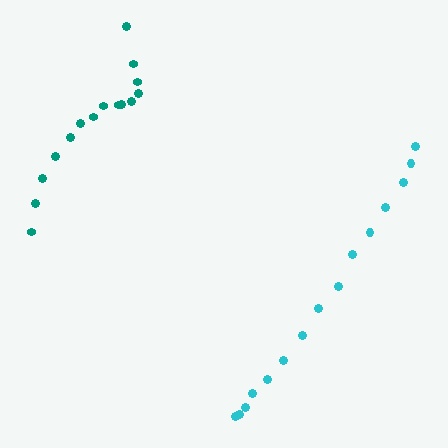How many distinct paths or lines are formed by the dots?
There are 2 distinct paths.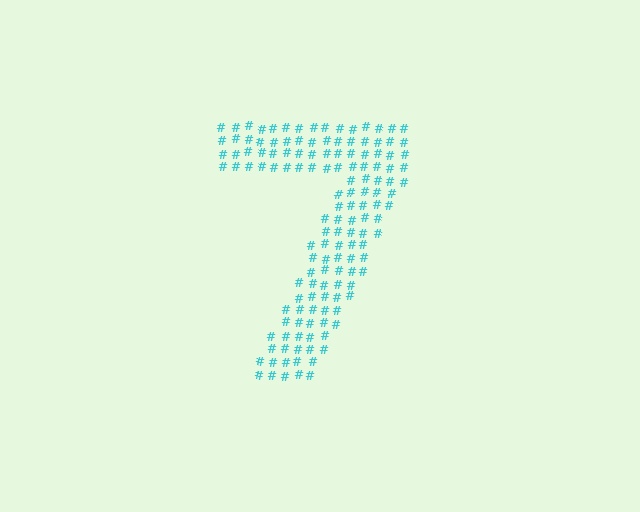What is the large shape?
The large shape is the digit 7.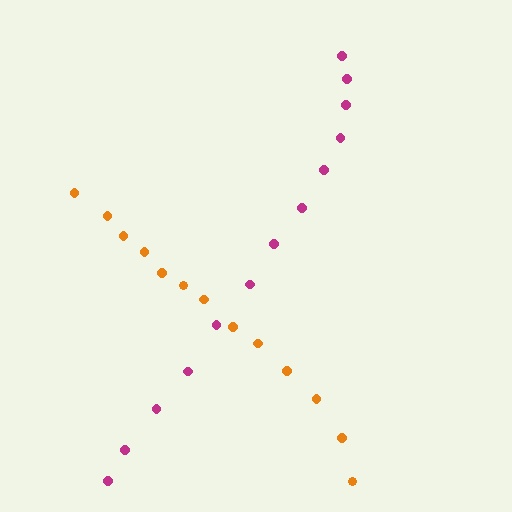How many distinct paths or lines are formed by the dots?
There are 2 distinct paths.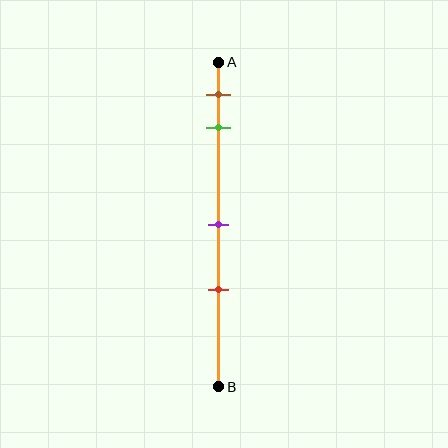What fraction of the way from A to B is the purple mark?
The purple mark is approximately 50% (0.5) of the way from A to B.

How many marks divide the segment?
There are 4 marks dividing the segment.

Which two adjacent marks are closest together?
The brown and green marks are the closest adjacent pair.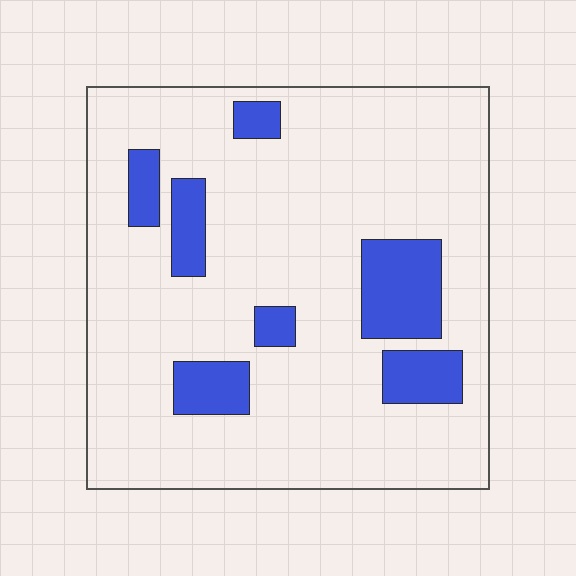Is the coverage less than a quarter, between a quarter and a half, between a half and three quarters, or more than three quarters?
Less than a quarter.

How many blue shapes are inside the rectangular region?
7.